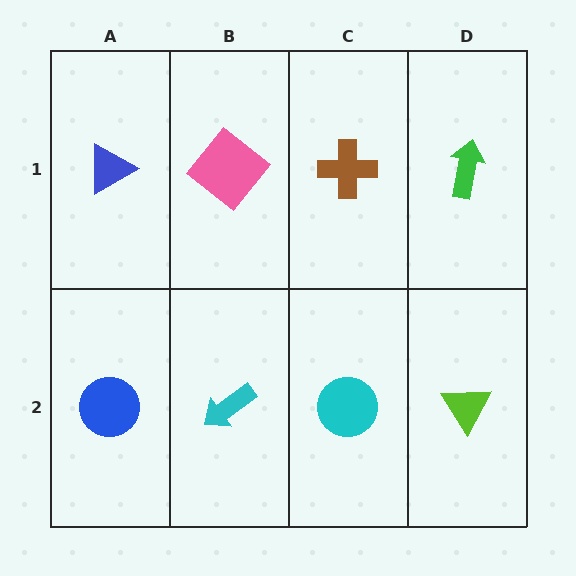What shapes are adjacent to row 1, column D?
A lime triangle (row 2, column D), a brown cross (row 1, column C).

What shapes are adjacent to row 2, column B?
A pink diamond (row 1, column B), a blue circle (row 2, column A), a cyan circle (row 2, column C).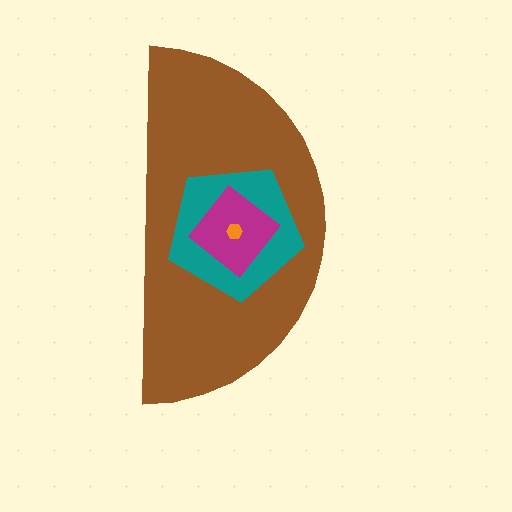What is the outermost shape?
The brown semicircle.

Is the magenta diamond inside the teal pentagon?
Yes.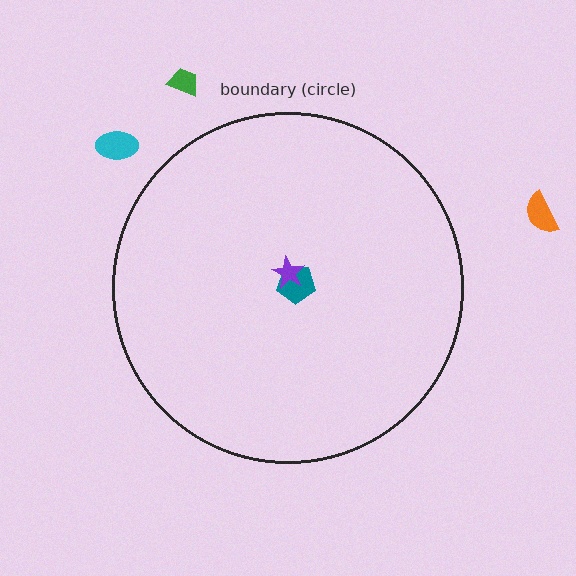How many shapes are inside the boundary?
2 inside, 3 outside.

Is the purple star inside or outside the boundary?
Inside.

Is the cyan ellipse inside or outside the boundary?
Outside.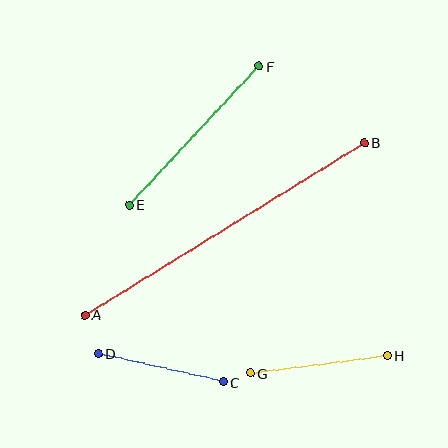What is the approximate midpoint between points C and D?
The midpoint is at approximately (161, 368) pixels.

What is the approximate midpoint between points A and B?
The midpoint is at approximately (224, 229) pixels.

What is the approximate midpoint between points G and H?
The midpoint is at approximately (319, 364) pixels.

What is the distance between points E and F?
The distance is approximately 190 pixels.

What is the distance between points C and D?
The distance is approximately 128 pixels.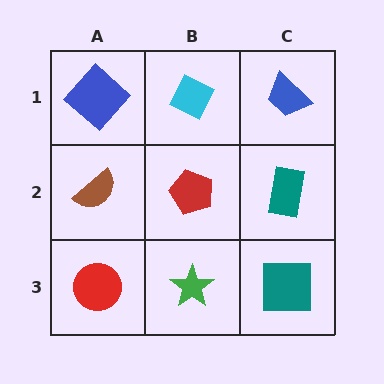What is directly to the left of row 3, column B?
A red circle.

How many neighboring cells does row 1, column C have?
2.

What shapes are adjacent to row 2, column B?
A cyan diamond (row 1, column B), a green star (row 3, column B), a brown semicircle (row 2, column A), a teal rectangle (row 2, column C).